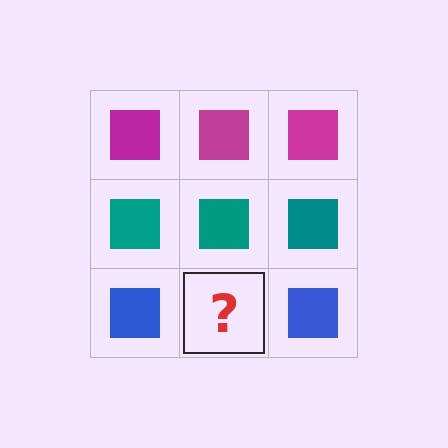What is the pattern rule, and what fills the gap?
The rule is that each row has a consistent color. The gap should be filled with a blue square.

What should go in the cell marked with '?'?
The missing cell should contain a blue square.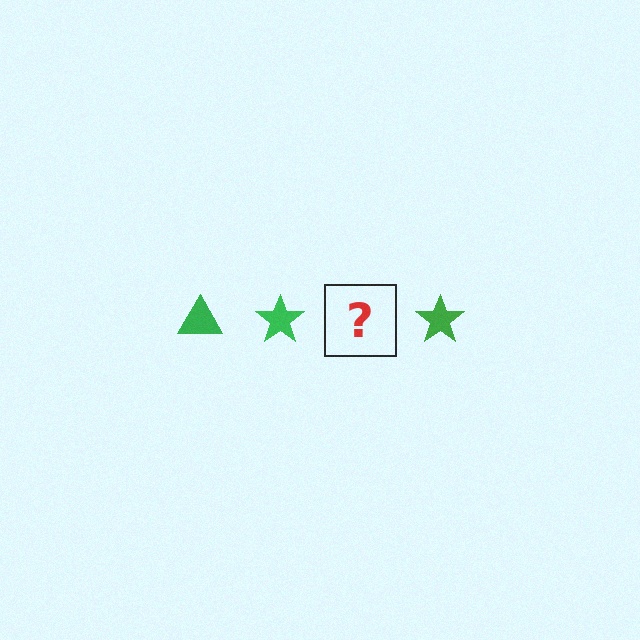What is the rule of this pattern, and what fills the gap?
The rule is that the pattern cycles through triangle, star shapes in green. The gap should be filled with a green triangle.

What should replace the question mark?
The question mark should be replaced with a green triangle.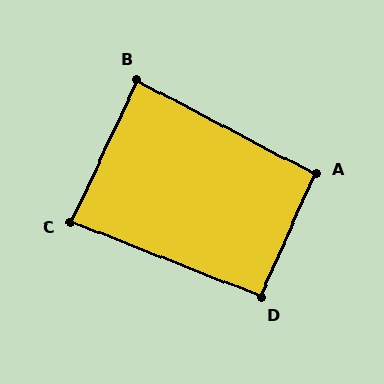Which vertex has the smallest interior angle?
C, at approximately 87 degrees.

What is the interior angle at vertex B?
Approximately 87 degrees (approximately right).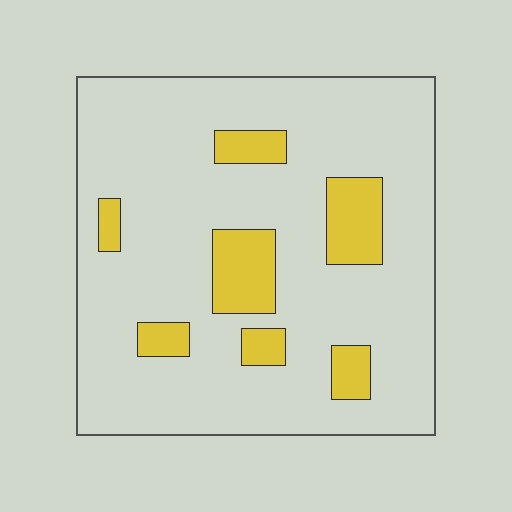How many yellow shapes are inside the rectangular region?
7.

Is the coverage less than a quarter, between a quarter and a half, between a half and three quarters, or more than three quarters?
Less than a quarter.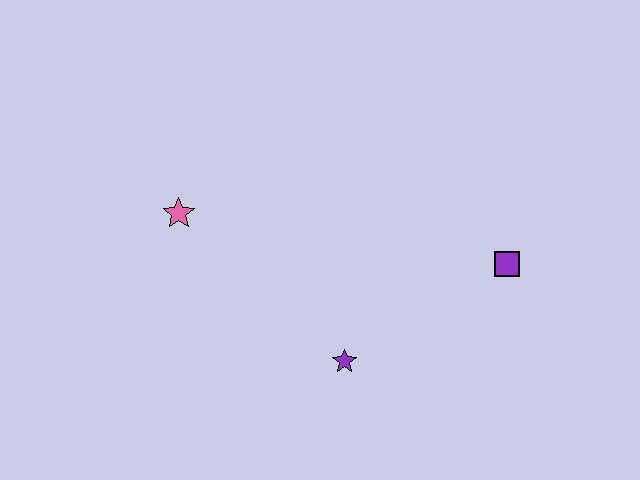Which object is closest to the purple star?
The purple square is closest to the purple star.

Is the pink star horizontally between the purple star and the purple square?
No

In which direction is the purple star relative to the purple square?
The purple star is to the left of the purple square.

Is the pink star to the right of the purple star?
No